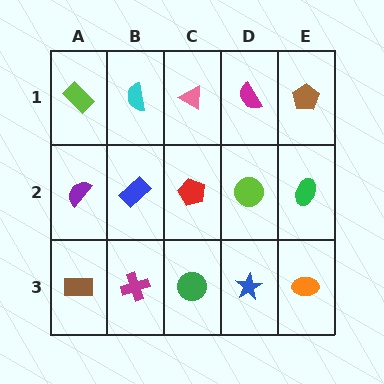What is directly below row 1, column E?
A green ellipse.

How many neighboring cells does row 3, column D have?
3.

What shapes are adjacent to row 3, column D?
A lime circle (row 2, column D), a green circle (row 3, column C), an orange ellipse (row 3, column E).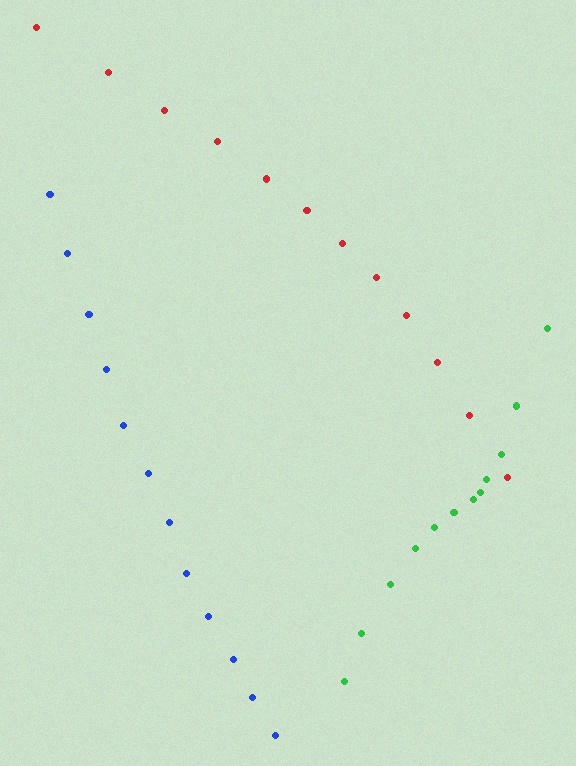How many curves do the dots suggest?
There are 3 distinct paths.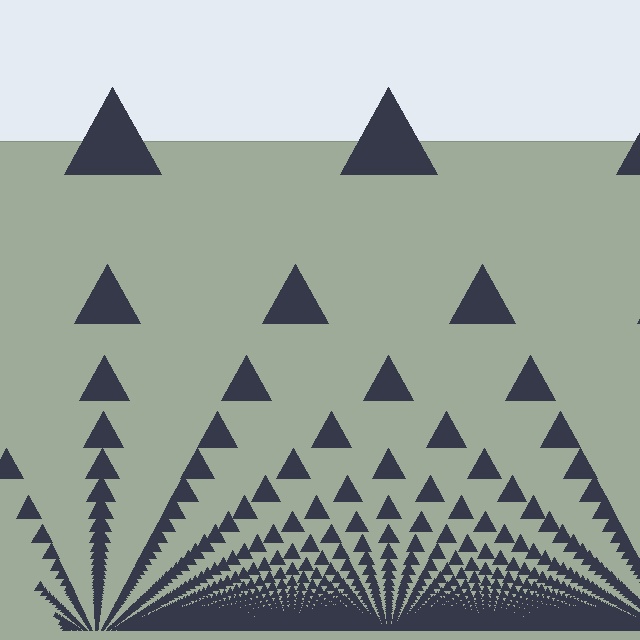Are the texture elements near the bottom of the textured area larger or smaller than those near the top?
Smaller. The gradient is inverted — elements near the bottom are smaller and denser.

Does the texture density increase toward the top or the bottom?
Density increases toward the bottom.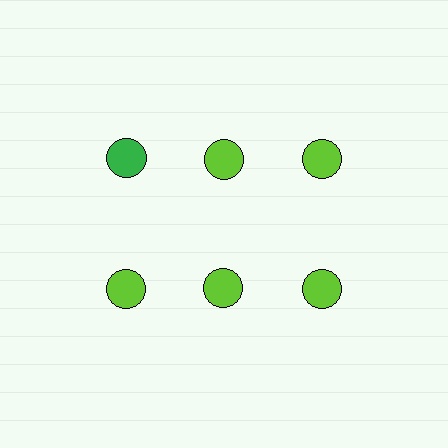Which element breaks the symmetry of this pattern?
The green circle in the top row, leftmost column breaks the symmetry. All other shapes are lime circles.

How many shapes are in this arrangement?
There are 6 shapes arranged in a grid pattern.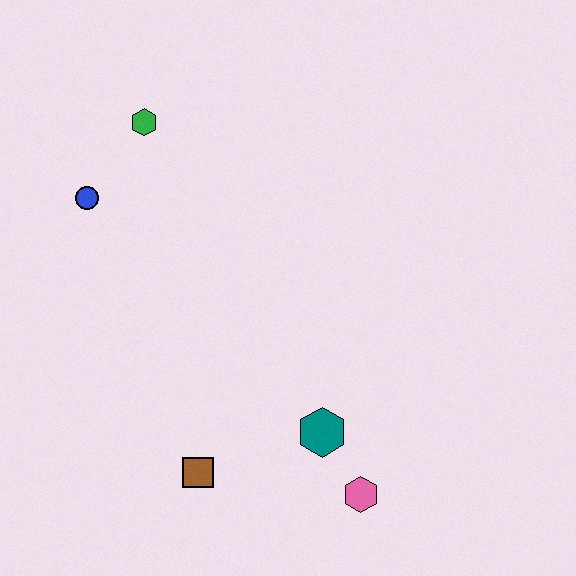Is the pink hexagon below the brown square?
Yes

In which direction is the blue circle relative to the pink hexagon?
The blue circle is above the pink hexagon.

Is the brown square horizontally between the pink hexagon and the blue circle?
Yes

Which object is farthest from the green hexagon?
The pink hexagon is farthest from the green hexagon.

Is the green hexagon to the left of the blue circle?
No